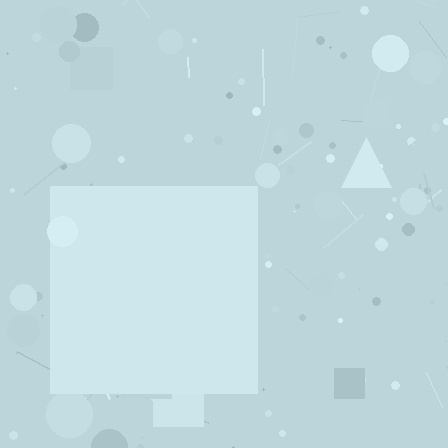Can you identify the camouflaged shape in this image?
The camouflaged shape is a square.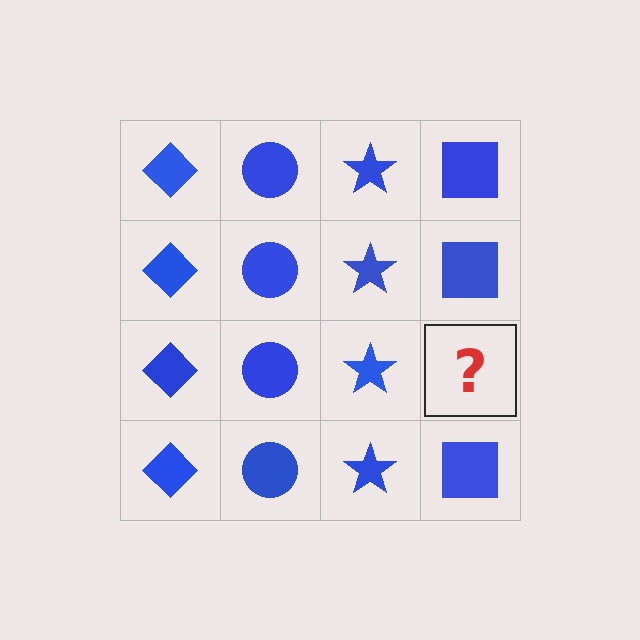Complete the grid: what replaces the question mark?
The question mark should be replaced with a blue square.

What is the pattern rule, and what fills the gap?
The rule is that each column has a consistent shape. The gap should be filled with a blue square.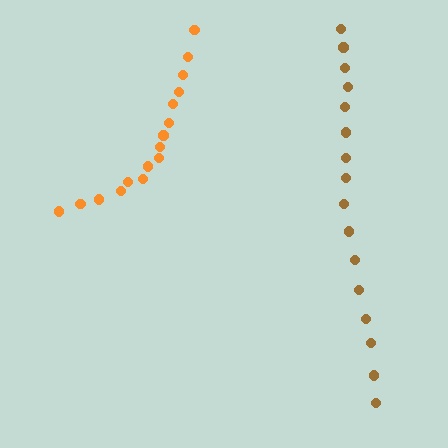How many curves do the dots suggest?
There are 2 distinct paths.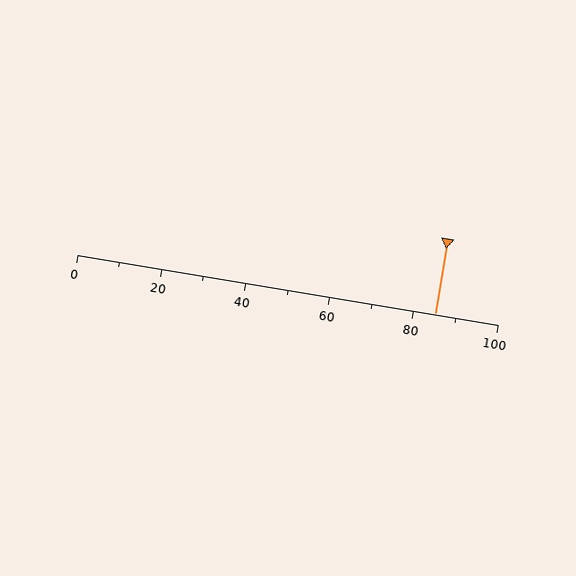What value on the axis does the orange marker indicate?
The marker indicates approximately 85.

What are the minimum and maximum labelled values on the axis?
The axis runs from 0 to 100.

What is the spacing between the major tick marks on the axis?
The major ticks are spaced 20 apart.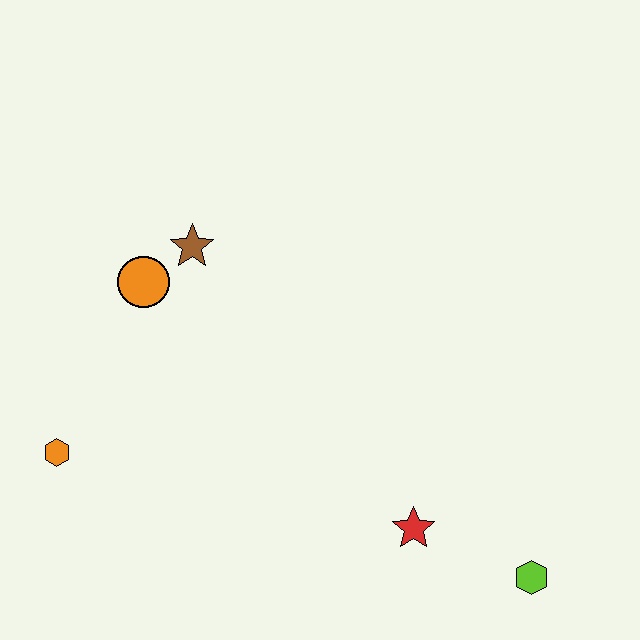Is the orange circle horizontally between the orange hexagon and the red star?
Yes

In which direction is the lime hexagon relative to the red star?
The lime hexagon is to the right of the red star.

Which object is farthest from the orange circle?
The lime hexagon is farthest from the orange circle.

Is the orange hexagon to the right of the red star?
No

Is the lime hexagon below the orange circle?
Yes